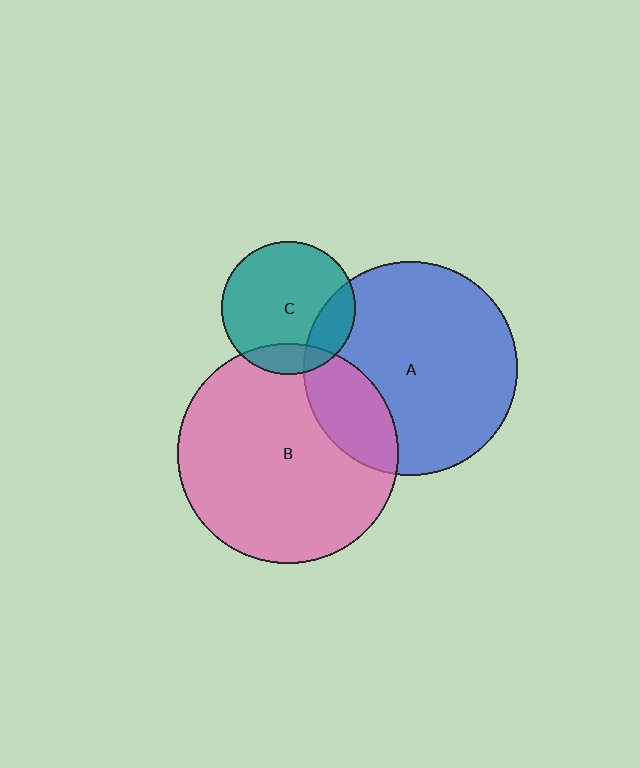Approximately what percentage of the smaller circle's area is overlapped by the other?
Approximately 15%.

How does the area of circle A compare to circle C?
Approximately 2.6 times.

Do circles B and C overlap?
Yes.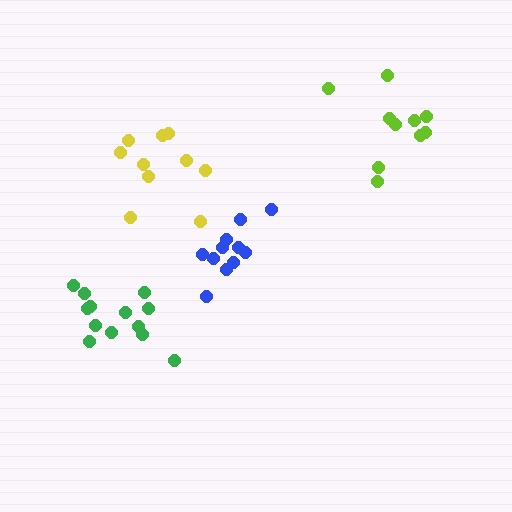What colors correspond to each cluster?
The clusters are colored: lime, blue, yellow, green.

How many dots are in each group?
Group 1: 10 dots, Group 2: 11 dots, Group 3: 10 dots, Group 4: 13 dots (44 total).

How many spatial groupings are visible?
There are 4 spatial groupings.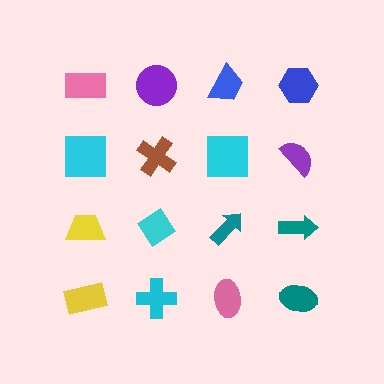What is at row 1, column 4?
A blue hexagon.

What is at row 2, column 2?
A brown cross.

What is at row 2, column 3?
A cyan square.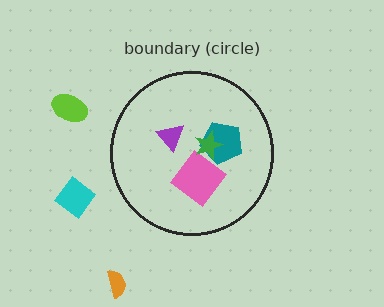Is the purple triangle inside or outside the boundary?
Inside.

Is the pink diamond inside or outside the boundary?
Inside.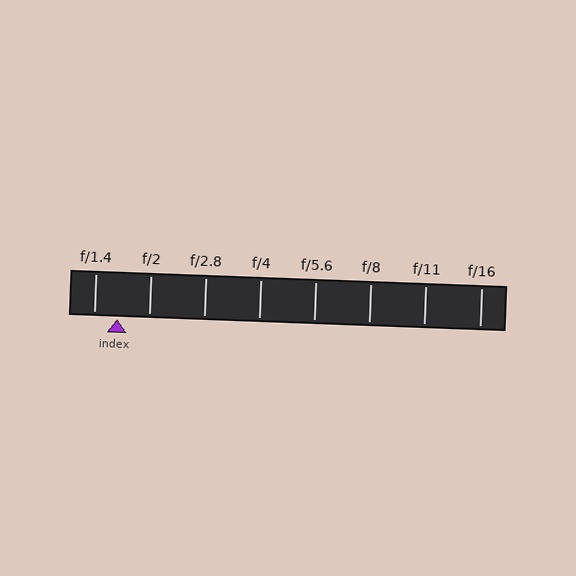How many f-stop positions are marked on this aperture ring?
There are 8 f-stop positions marked.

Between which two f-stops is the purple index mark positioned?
The index mark is between f/1.4 and f/2.